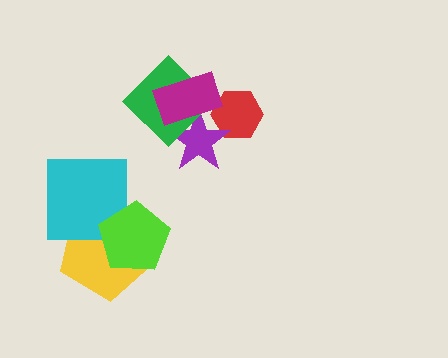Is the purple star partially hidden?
Yes, it is partially covered by another shape.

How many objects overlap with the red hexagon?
1 object overlaps with the red hexagon.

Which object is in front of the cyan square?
The lime pentagon is in front of the cyan square.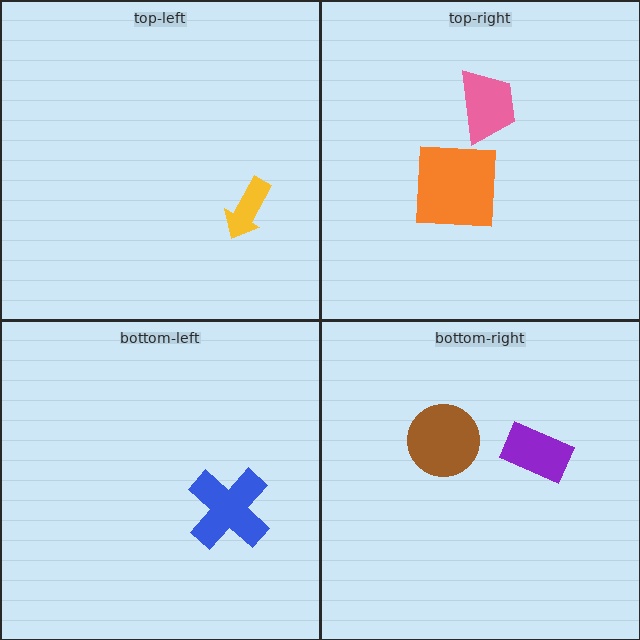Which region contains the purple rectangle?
The bottom-right region.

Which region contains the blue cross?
The bottom-left region.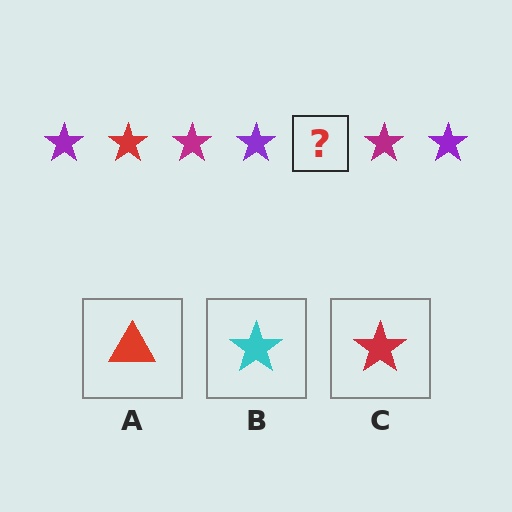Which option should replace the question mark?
Option C.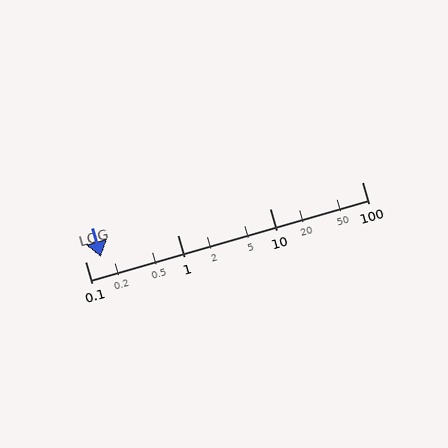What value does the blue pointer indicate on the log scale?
The pointer indicates approximately 0.15.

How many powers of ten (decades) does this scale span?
The scale spans 3 decades, from 0.1 to 100.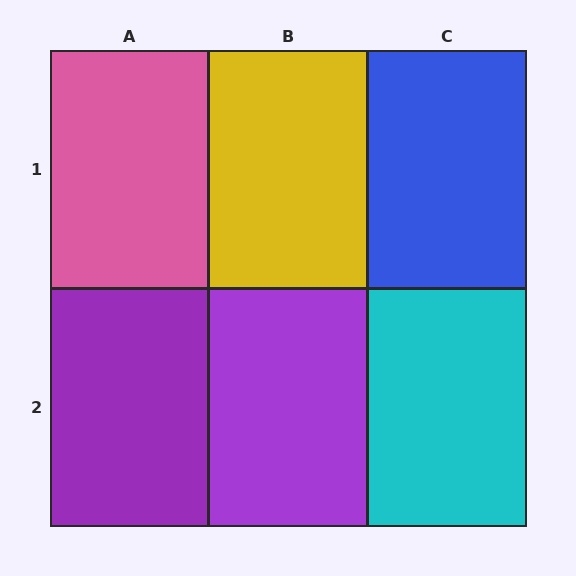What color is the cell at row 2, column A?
Purple.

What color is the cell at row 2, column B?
Purple.